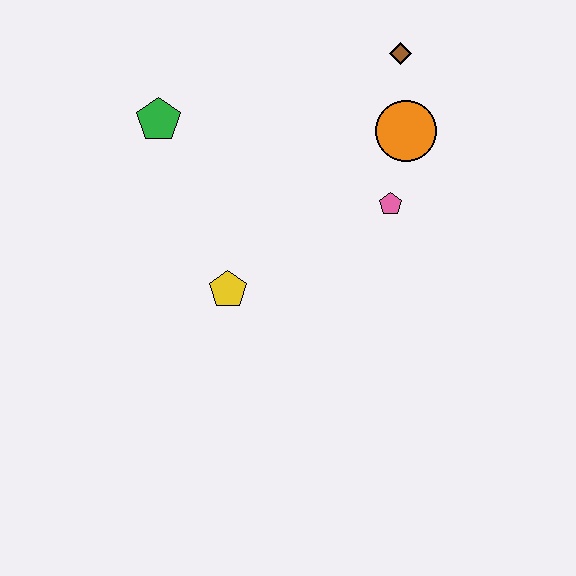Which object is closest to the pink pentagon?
The orange circle is closest to the pink pentagon.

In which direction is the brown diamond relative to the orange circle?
The brown diamond is above the orange circle.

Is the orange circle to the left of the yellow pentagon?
No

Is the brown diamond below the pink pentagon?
No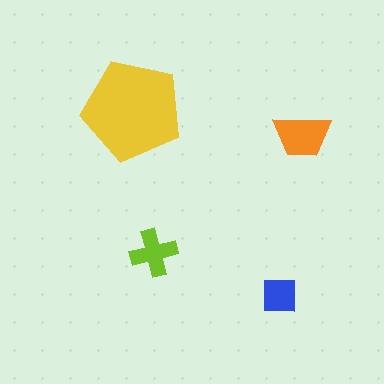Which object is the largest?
The yellow pentagon.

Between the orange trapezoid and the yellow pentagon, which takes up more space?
The yellow pentagon.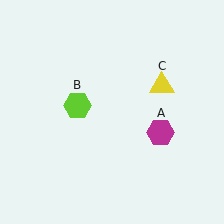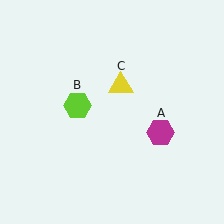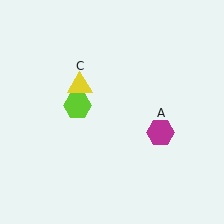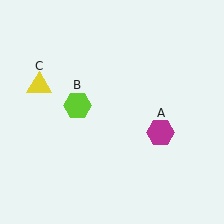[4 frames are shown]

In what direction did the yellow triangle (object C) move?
The yellow triangle (object C) moved left.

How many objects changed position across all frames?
1 object changed position: yellow triangle (object C).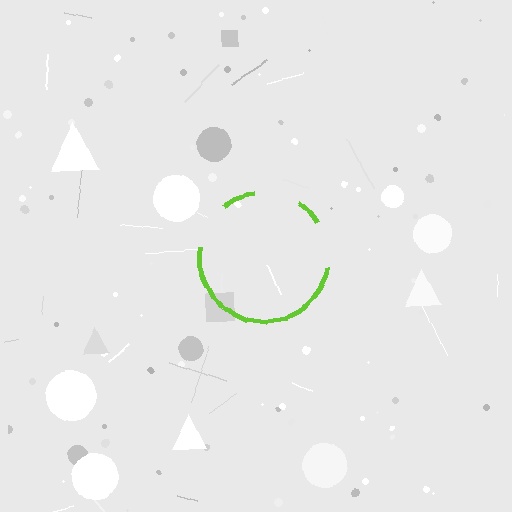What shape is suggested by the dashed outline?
The dashed outline suggests a circle.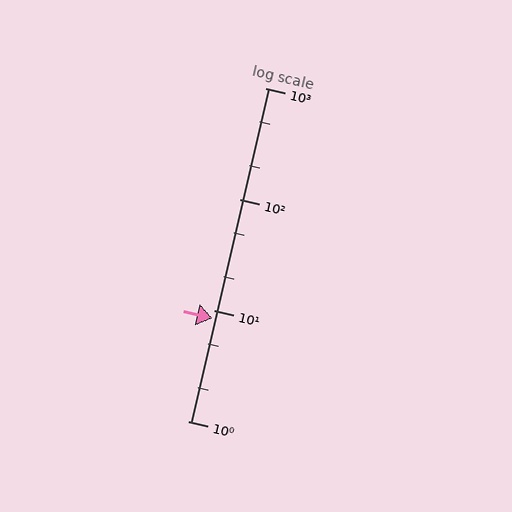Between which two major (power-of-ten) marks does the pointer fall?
The pointer is between 1 and 10.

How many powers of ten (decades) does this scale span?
The scale spans 3 decades, from 1 to 1000.